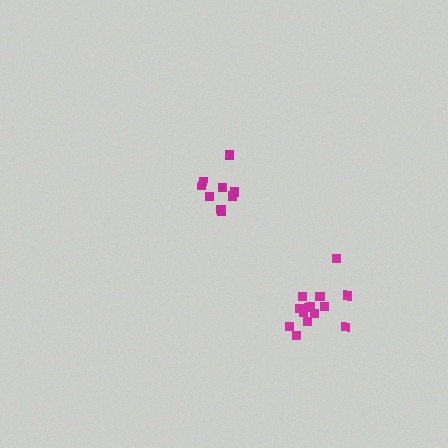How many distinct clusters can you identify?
There are 2 distinct clusters.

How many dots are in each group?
Group 1: 9 dots, Group 2: 14 dots (23 total).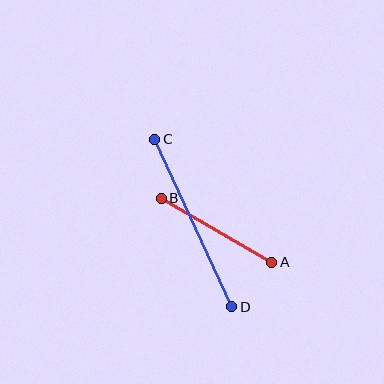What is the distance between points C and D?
The distance is approximately 185 pixels.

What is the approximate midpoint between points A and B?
The midpoint is at approximately (217, 230) pixels.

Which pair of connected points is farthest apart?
Points C and D are farthest apart.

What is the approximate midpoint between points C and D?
The midpoint is at approximately (193, 223) pixels.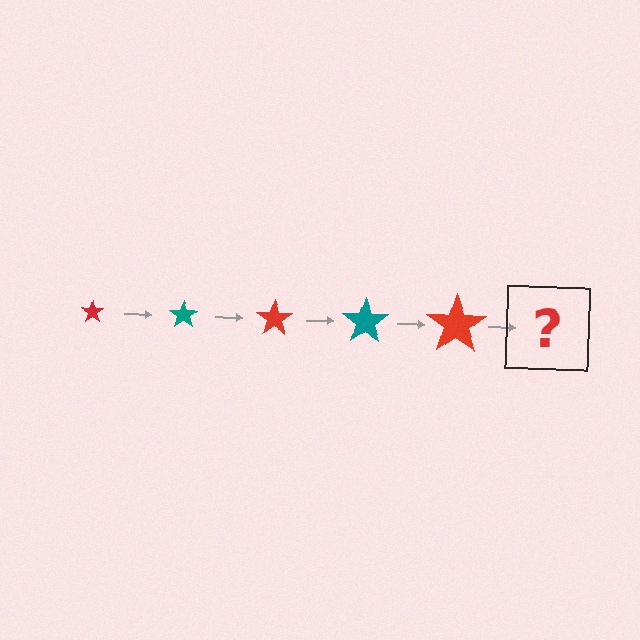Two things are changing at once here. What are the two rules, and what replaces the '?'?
The two rules are that the star grows larger each step and the color cycles through red and teal. The '?' should be a teal star, larger than the previous one.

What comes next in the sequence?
The next element should be a teal star, larger than the previous one.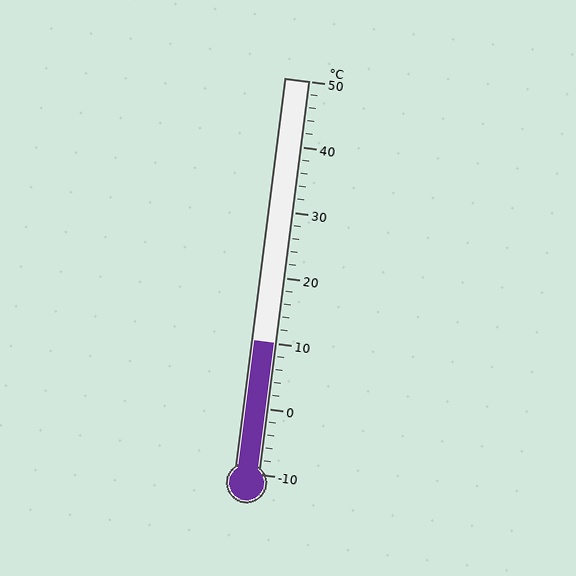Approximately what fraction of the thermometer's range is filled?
The thermometer is filled to approximately 35% of its range.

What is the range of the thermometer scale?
The thermometer scale ranges from -10°C to 50°C.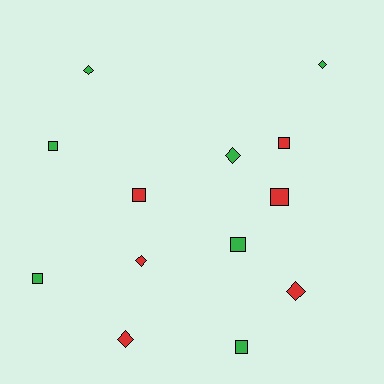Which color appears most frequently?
Green, with 7 objects.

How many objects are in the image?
There are 13 objects.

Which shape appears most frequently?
Square, with 7 objects.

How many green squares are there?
There are 4 green squares.